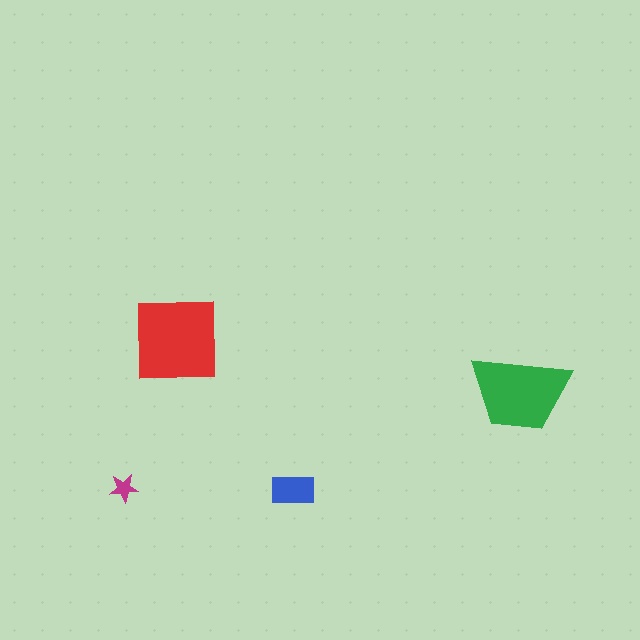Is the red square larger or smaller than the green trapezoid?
Larger.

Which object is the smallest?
The magenta star.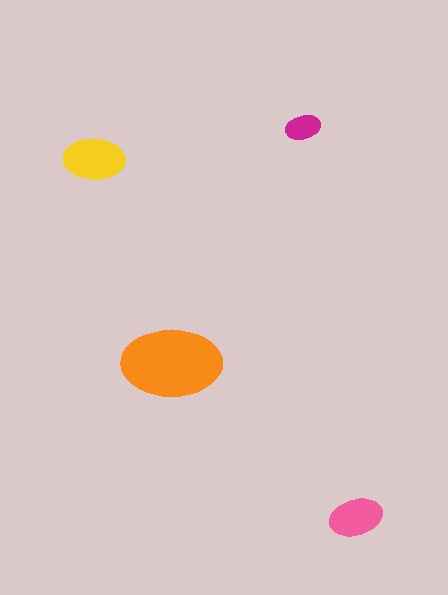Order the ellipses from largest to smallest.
the orange one, the yellow one, the pink one, the magenta one.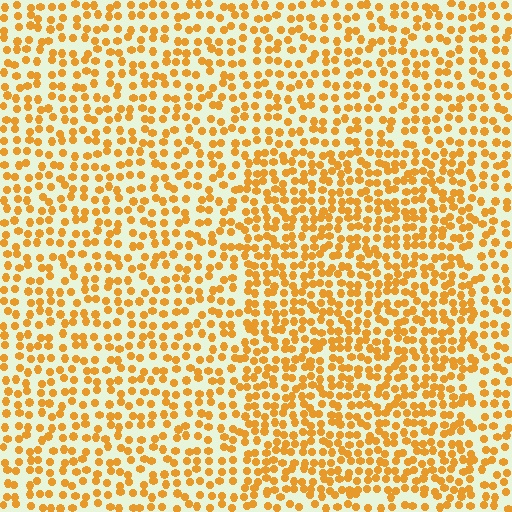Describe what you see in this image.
The image contains small orange elements arranged at two different densities. A rectangle-shaped region is visible where the elements are more densely packed than the surrounding area.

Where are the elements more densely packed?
The elements are more densely packed inside the rectangle boundary.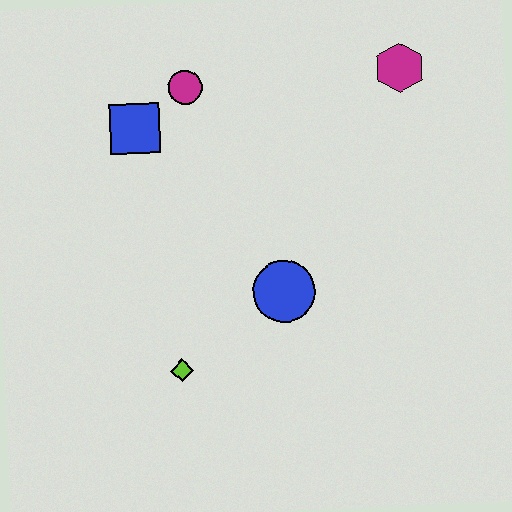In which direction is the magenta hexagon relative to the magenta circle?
The magenta hexagon is to the right of the magenta circle.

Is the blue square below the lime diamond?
No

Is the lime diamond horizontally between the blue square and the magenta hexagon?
Yes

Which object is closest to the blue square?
The magenta circle is closest to the blue square.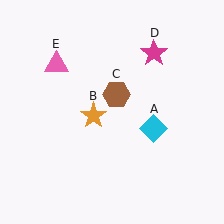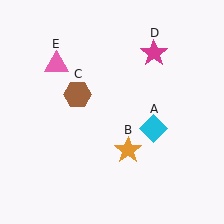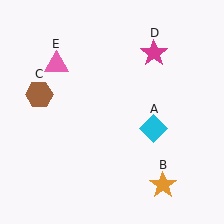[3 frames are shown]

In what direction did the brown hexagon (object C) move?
The brown hexagon (object C) moved left.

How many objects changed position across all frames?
2 objects changed position: orange star (object B), brown hexagon (object C).